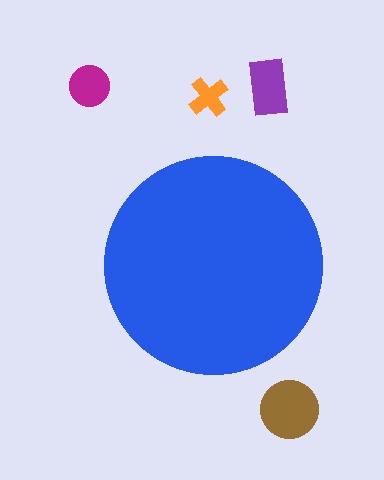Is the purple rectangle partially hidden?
No, the purple rectangle is fully visible.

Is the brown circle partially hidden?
No, the brown circle is fully visible.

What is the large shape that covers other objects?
A blue circle.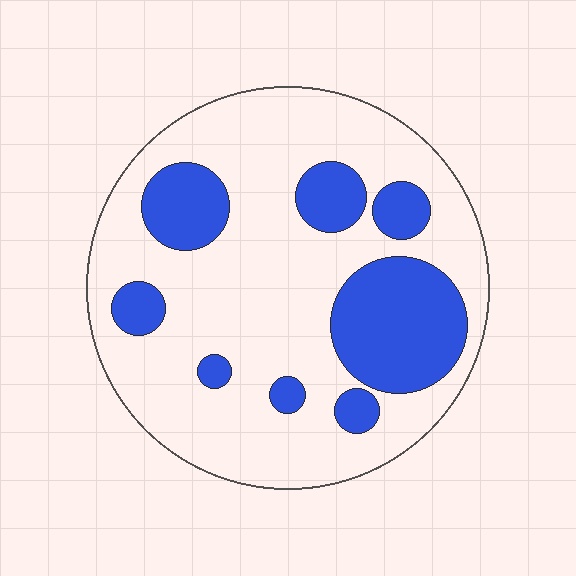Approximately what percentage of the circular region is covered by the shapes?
Approximately 25%.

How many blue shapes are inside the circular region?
8.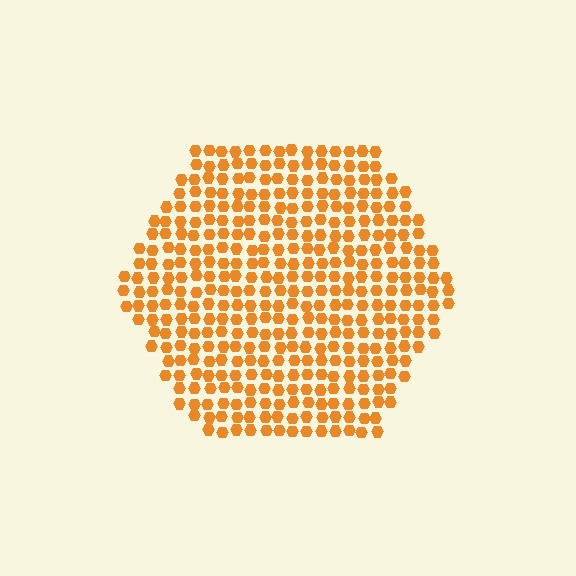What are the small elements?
The small elements are hexagons.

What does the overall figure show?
The overall figure shows a hexagon.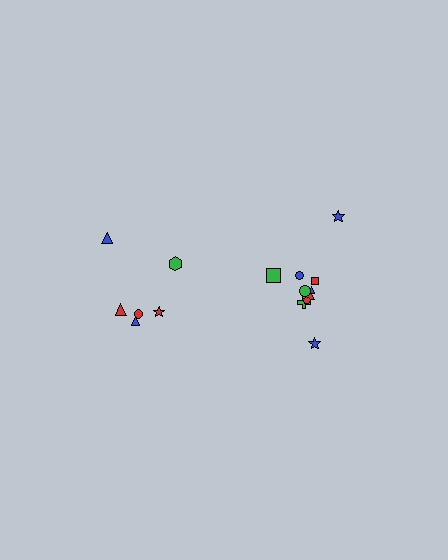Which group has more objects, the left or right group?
The right group.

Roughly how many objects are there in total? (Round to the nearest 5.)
Roughly 15 objects in total.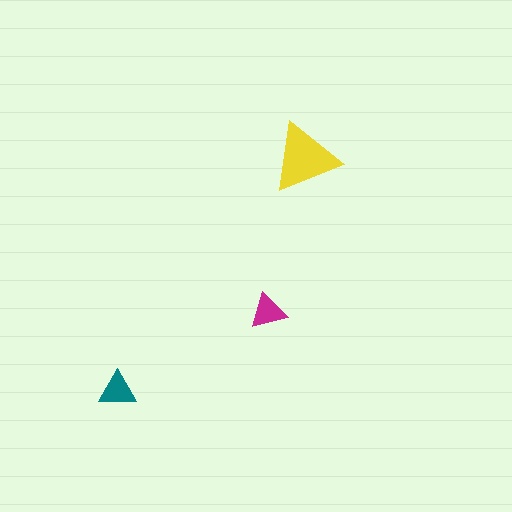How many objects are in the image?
There are 3 objects in the image.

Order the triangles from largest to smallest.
the yellow one, the teal one, the magenta one.